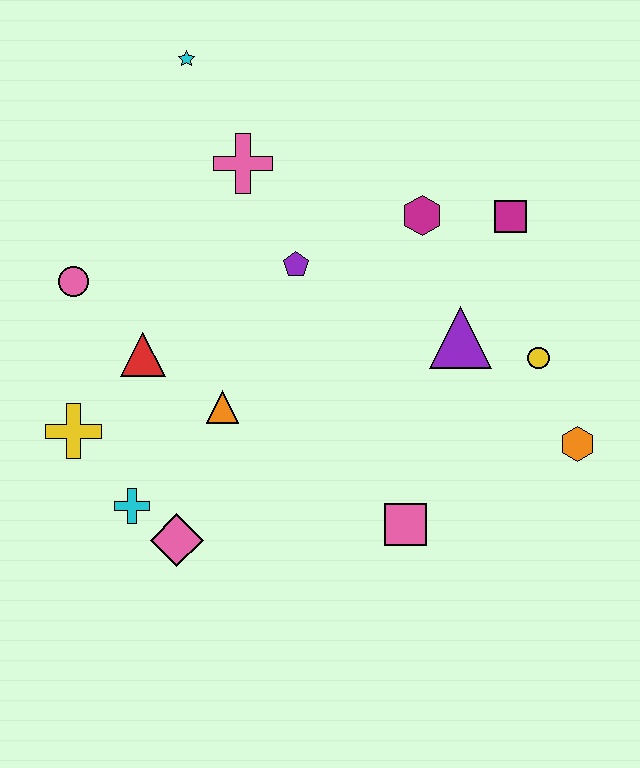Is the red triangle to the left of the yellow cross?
No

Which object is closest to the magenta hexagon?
The magenta square is closest to the magenta hexagon.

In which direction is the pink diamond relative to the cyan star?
The pink diamond is below the cyan star.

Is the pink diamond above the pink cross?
No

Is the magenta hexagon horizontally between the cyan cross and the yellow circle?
Yes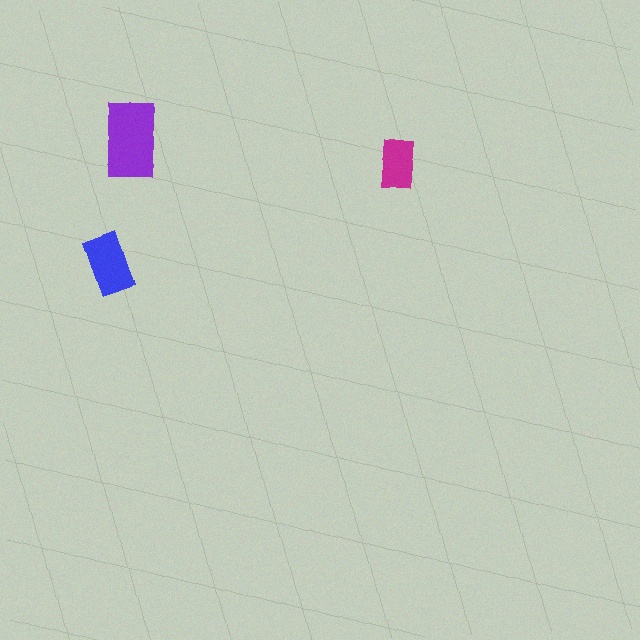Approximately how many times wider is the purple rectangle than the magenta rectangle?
About 1.5 times wider.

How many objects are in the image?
There are 3 objects in the image.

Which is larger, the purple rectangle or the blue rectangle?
The purple one.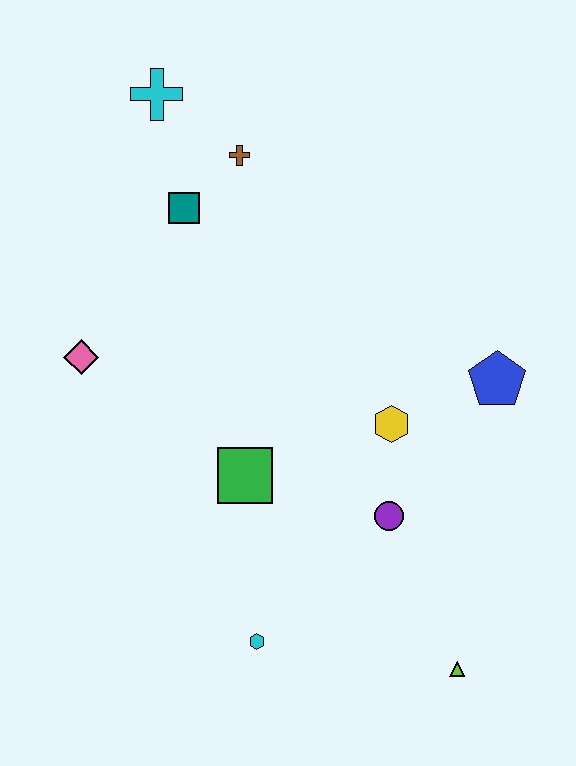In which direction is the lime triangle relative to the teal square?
The lime triangle is below the teal square.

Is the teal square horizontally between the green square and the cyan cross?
Yes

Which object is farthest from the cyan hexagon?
The cyan cross is farthest from the cyan hexagon.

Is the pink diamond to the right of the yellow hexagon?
No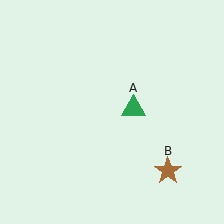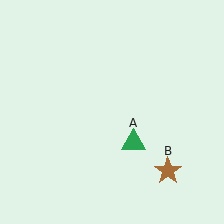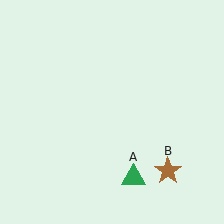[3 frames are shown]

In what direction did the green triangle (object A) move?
The green triangle (object A) moved down.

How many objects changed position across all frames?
1 object changed position: green triangle (object A).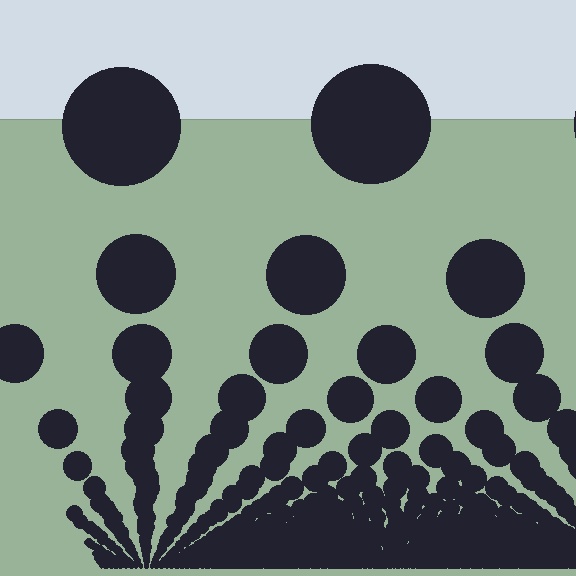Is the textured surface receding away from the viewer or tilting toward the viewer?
The surface appears to tilt toward the viewer. Texture elements get larger and sparser toward the top.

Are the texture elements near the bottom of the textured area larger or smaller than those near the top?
Smaller. The gradient is inverted — elements near the bottom are smaller and denser.